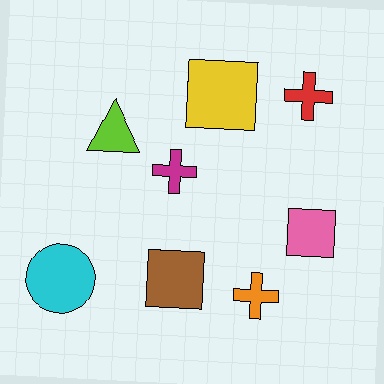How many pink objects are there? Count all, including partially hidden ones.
There is 1 pink object.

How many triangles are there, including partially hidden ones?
There is 1 triangle.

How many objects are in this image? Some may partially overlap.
There are 8 objects.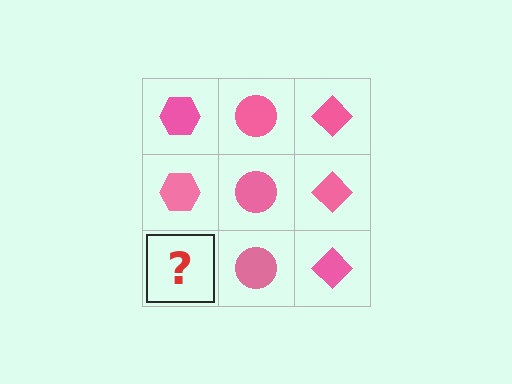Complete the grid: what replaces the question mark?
The question mark should be replaced with a pink hexagon.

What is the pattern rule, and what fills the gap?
The rule is that each column has a consistent shape. The gap should be filled with a pink hexagon.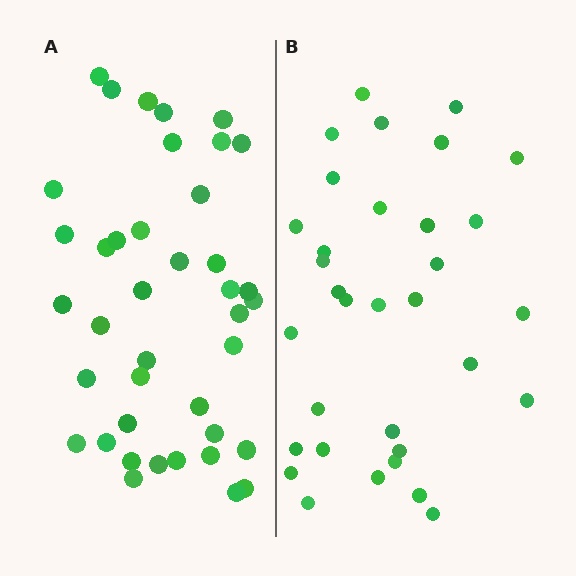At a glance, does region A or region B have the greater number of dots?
Region A (the left region) has more dots.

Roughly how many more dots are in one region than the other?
Region A has roughly 8 or so more dots than region B.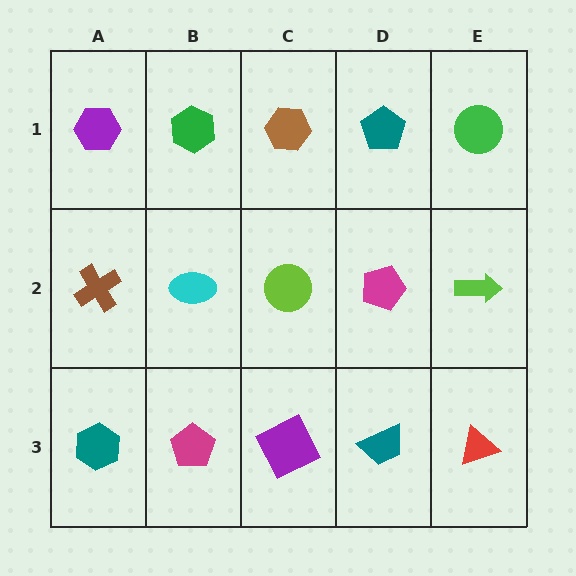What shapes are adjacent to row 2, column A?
A purple hexagon (row 1, column A), a teal hexagon (row 3, column A), a cyan ellipse (row 2, column B).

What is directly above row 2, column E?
A green circle.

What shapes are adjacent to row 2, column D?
A teal pentagon (row 1, column D), a teal trapezoid (row 3, column D), a lime circle (row 2, column C), a lime arrow (row 2, column E).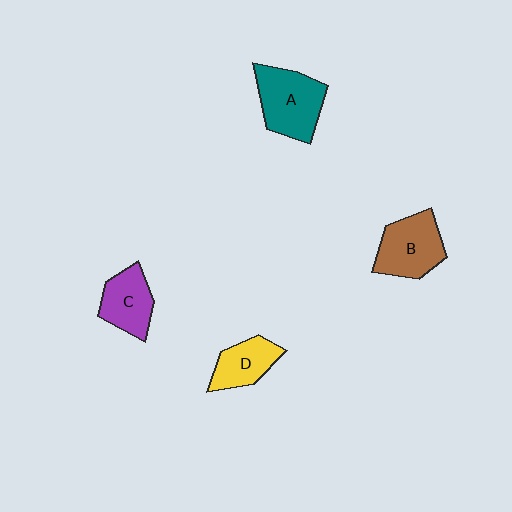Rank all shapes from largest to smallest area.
From largest to smallest: A (teal), B (brown), C (purple), D (yellow).